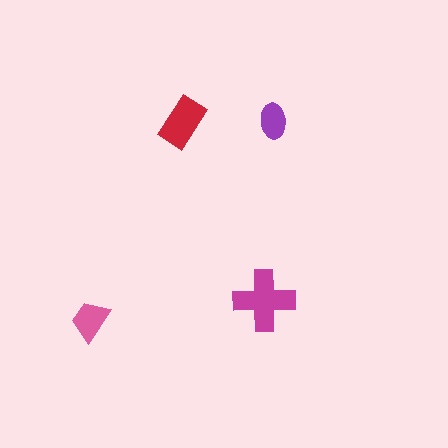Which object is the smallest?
The purple ellipse.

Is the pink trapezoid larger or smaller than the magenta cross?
Smaller.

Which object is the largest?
The magenta cross.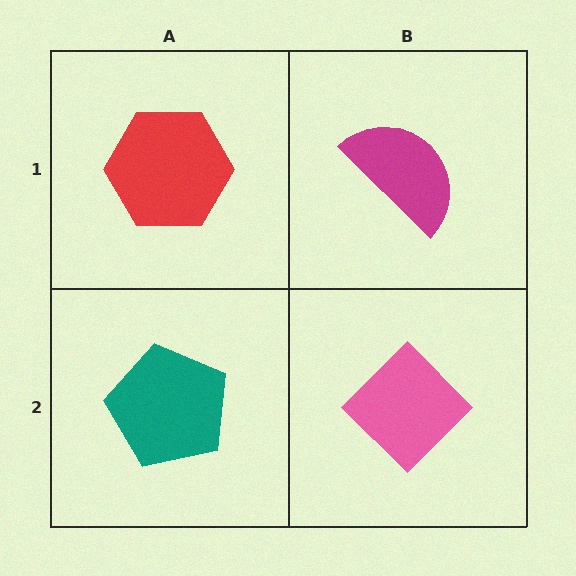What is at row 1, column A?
A red hexagon.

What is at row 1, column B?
A magenta semicircle.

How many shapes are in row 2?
2 shapes.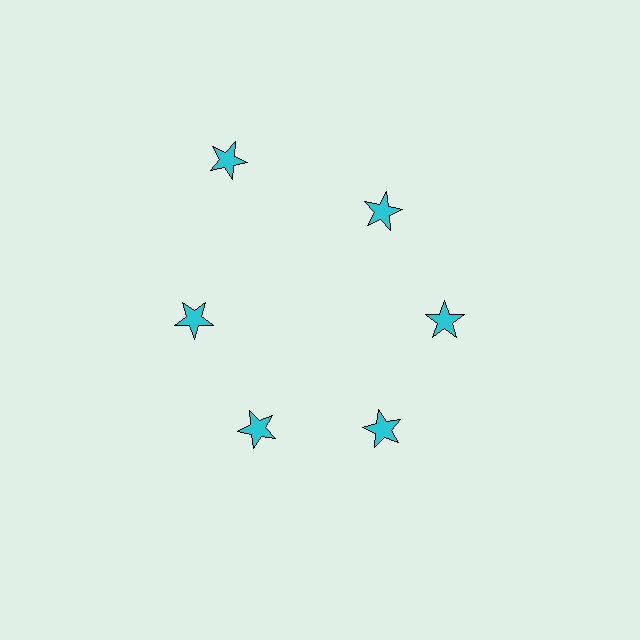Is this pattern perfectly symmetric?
No. The 6 cyan stars are arranged in a ring, but one element near the 11 o'clock position is pushed outward from the center, breaking the 6-fold rotational symmetry.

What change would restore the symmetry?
The symmetry would be restored by moving it inward, back onto the ring so that all 6 stars sit at equal angles and equal distance from the center.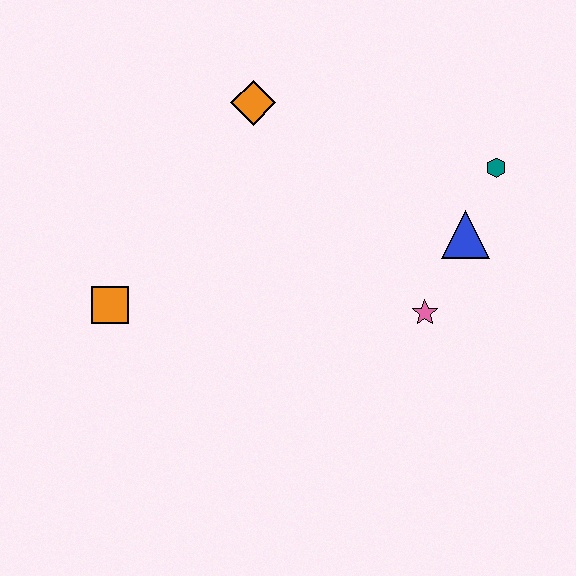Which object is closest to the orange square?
The orange diamond is closest to the orange square.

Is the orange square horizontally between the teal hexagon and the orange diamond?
No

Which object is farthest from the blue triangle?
The orange square is farthest from the blue triangle.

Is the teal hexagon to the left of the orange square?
No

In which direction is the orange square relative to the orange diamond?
The orange square is below the orange diamond.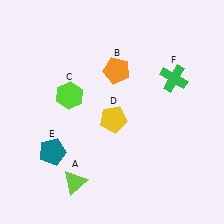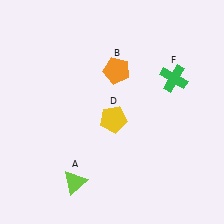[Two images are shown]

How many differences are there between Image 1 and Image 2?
There are 2 differences between the two images.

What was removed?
The teal pentagon (E), the lime hexagon (C) were removed in Image 2.